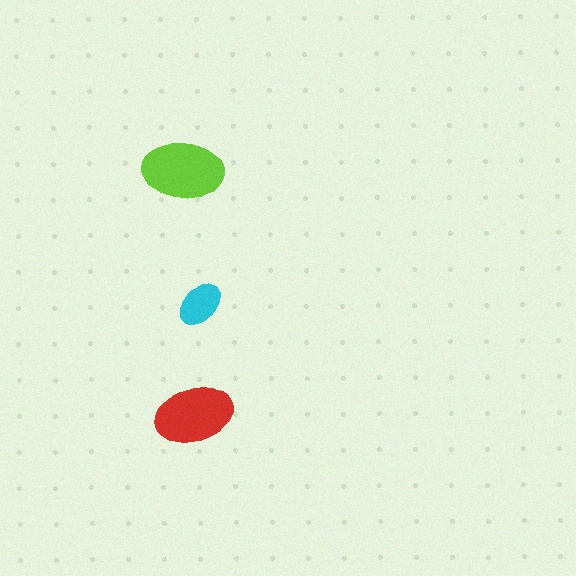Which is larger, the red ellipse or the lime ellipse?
The lime one.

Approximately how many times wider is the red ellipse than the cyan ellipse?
About 1.5 times wider.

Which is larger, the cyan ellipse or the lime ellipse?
The lime one.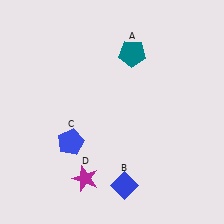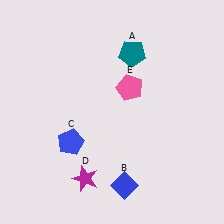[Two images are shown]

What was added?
A pink pentagon (E) was added in Image 2.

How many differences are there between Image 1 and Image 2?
There is 1 difference between the two images.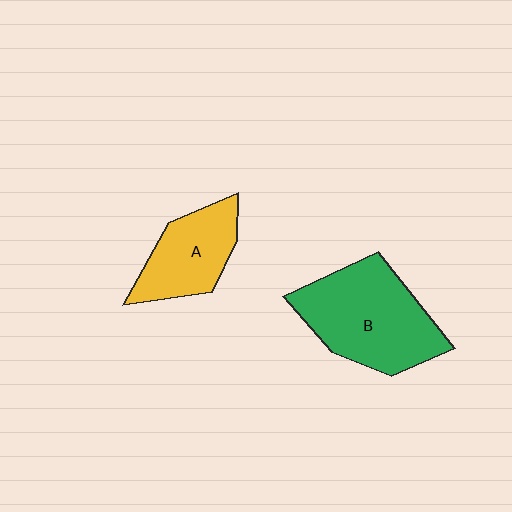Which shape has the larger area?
Shape B (green).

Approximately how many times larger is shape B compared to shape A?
Approximately 1.6 times.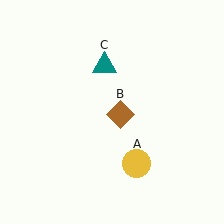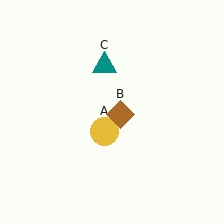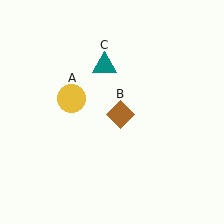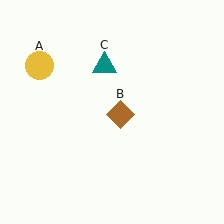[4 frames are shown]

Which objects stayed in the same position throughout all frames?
Brown diamond (object B) and teal triangle (object C) remained stationary.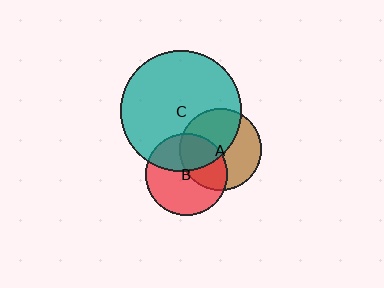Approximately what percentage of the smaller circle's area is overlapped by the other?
Approximately 40%.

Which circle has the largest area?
Circle C (teal).